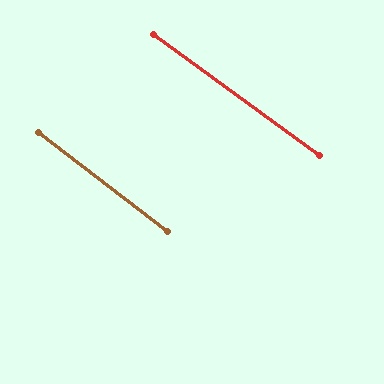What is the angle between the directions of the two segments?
Approximately 2 degrees.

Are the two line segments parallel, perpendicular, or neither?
Parallel — their directions differ by only 1.7°.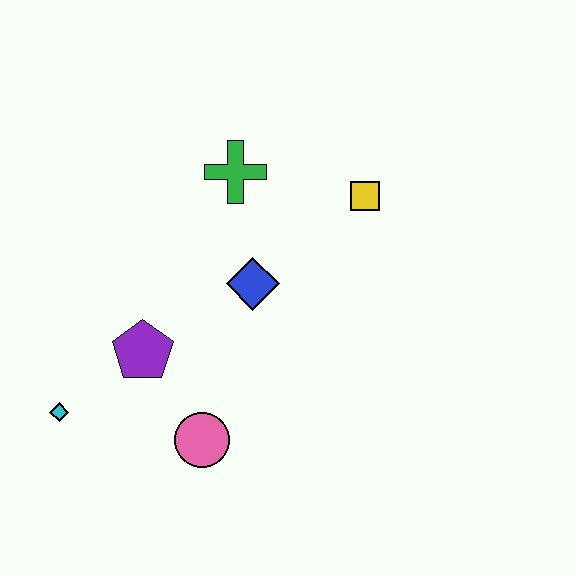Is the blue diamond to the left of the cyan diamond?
No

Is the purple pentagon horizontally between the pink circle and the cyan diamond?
Yes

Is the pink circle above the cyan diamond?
No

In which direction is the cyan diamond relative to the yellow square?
The cyan diamond is to the left of the yellow square.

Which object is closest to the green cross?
The blue diamond is closest to the green cross.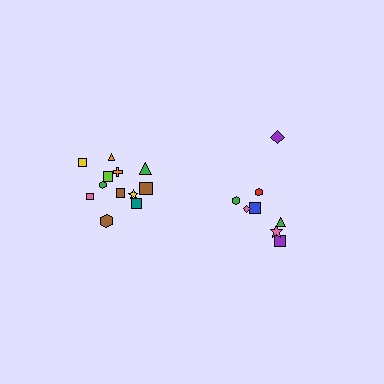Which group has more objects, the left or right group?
The left group.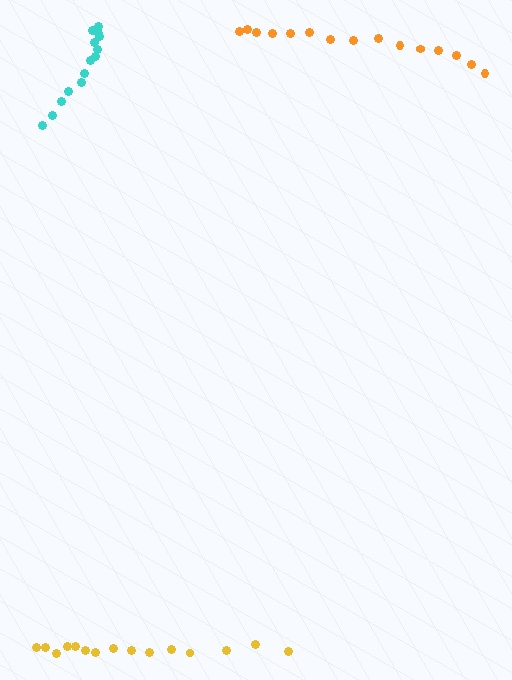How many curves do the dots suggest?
There are 3 distinct paths.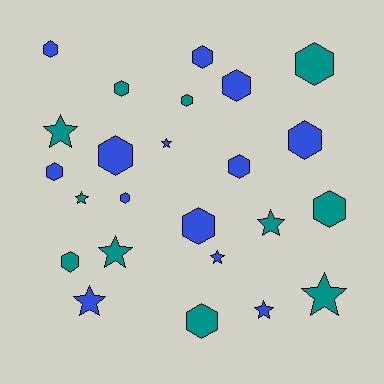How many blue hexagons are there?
There are 9 blue hexagons.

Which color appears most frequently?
Blue, with 13 objects.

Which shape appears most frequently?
Hexagon, with 15 objects.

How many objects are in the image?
There are 24 objects.